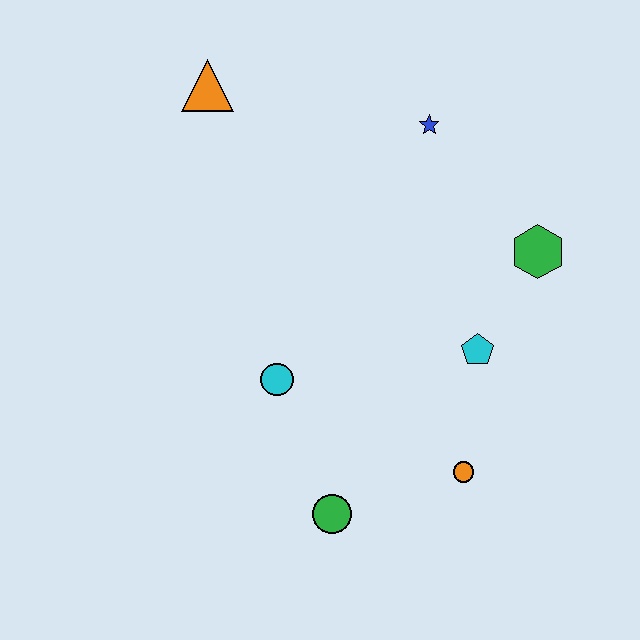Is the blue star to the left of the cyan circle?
No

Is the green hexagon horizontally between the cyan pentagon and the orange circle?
No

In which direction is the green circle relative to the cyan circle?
The green circle is below the cyan circle.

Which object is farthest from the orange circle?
The orange triangle is farthest from the orange circle.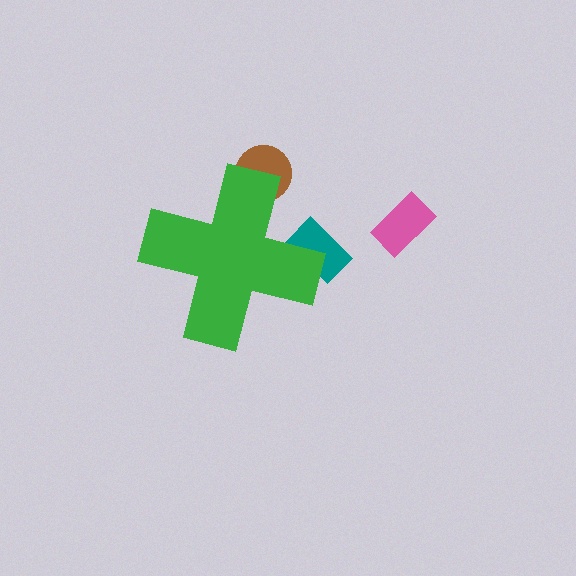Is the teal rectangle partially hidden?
Yes, the teal rectangle is partially hidden behind the green cross.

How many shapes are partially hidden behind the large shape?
2 shapes are partially hidden.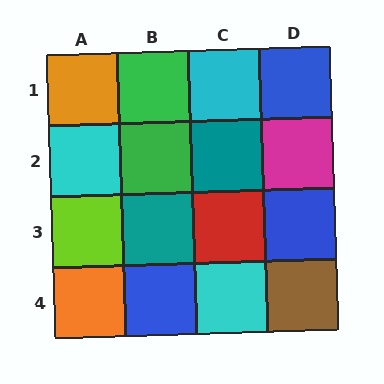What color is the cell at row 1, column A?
Orange.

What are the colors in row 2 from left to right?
Cyan, green, teal, magenta.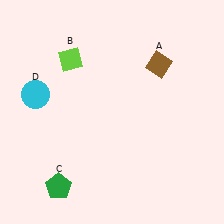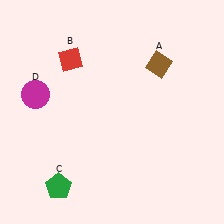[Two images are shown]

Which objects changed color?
B changed from lime to red. D changed from cyan to magenta.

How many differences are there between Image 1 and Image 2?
There are 2 differences between the two images.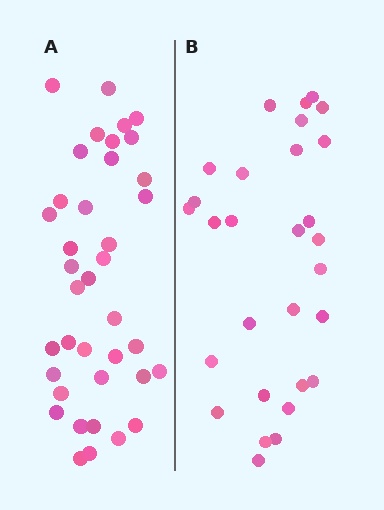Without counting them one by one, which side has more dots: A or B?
Region A (the left region) has more dots.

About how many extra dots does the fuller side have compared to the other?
Region A has roughly 8 or so more dots than region B.